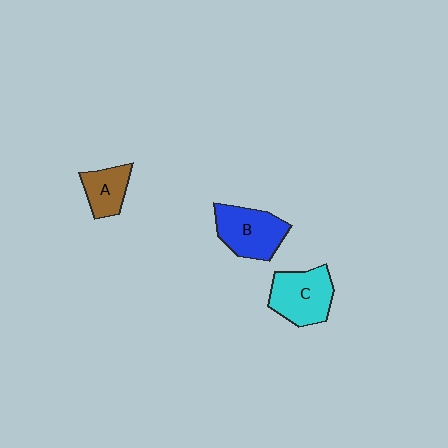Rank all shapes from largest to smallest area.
From largest to smallest: B (blue), C (cyan), A (brown).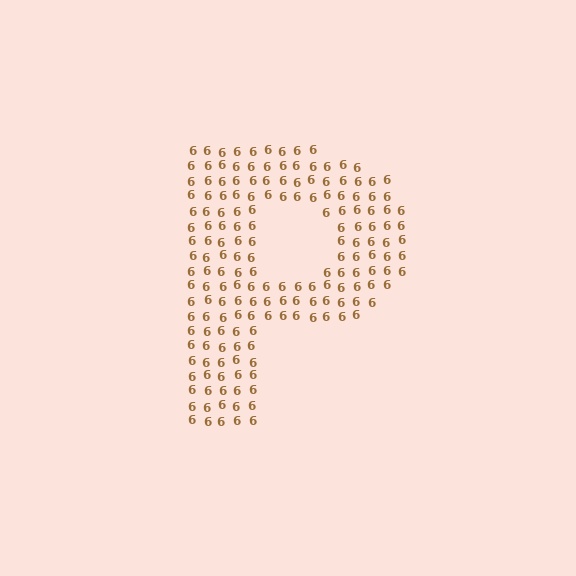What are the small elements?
The small elements are digit 6's.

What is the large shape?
The large shape is the letter P.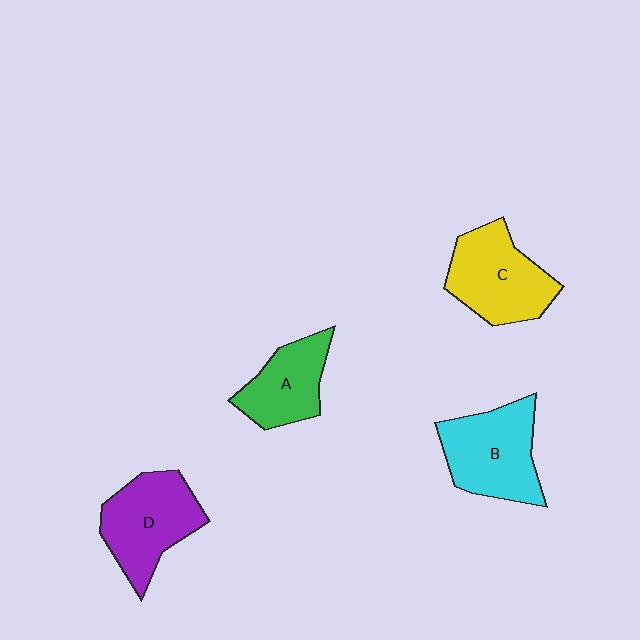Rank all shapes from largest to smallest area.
From largest to smallest: B (cyan), D (purple), C (yellow), A (green).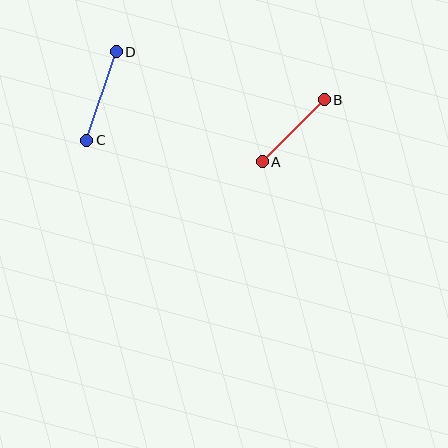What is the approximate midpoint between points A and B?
The midpoint is at approximately (293, 131) pixels.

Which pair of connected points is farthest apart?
Points C and D are farthest apart.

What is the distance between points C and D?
The distance is approximately 93 pixels.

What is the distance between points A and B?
The distance is approximately 88 pixels.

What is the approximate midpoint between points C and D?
The midpoint is at approximately (101, 96) pixels.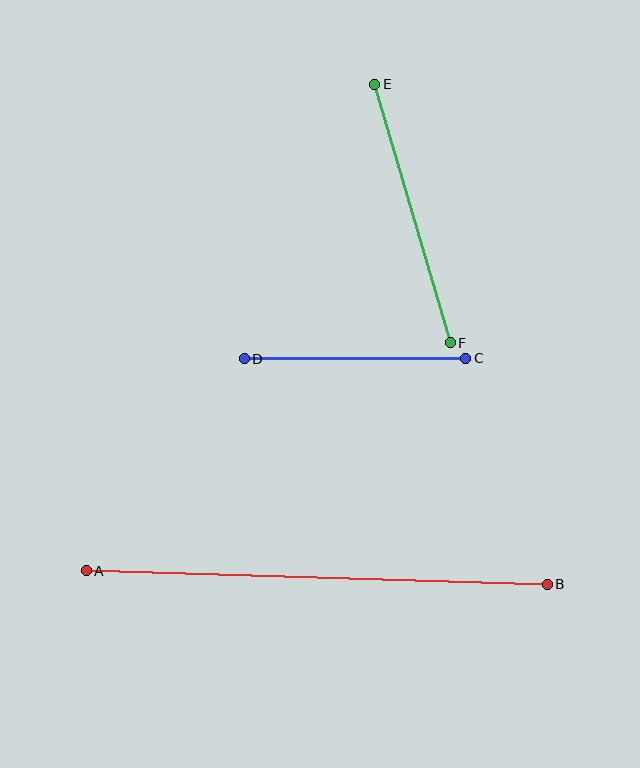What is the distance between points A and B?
The distance is approximately 461 pixels.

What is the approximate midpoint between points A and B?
The midpoint is at approximately (317, 577) pixels.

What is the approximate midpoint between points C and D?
The midpoint is at approximately (355, 359) pixels.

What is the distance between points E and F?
The distance is approximately 269 pixels.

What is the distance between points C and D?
The distance is approximately 221 pixels.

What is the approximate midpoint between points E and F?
The midpoint is at approximately (412, 214) pixels.